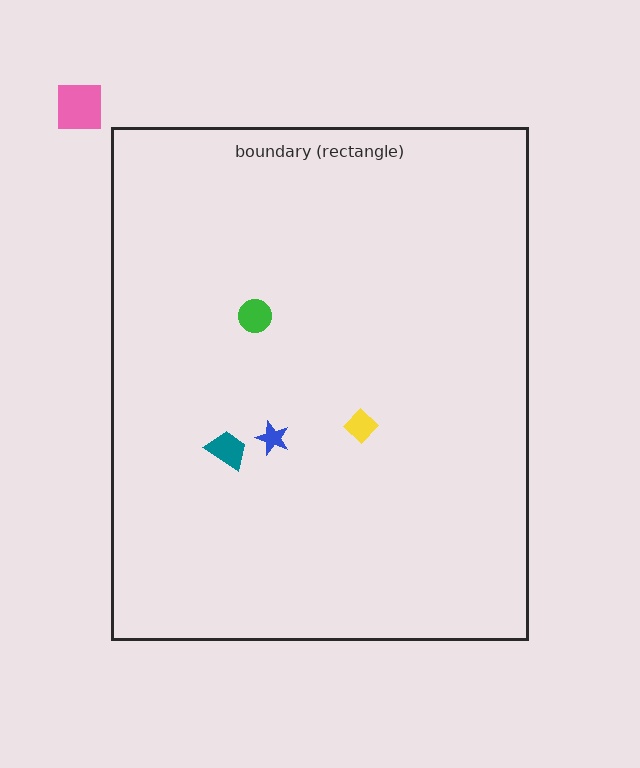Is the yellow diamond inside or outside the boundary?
Inside.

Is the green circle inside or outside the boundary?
Inside.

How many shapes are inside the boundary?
4 inside, 1 outside.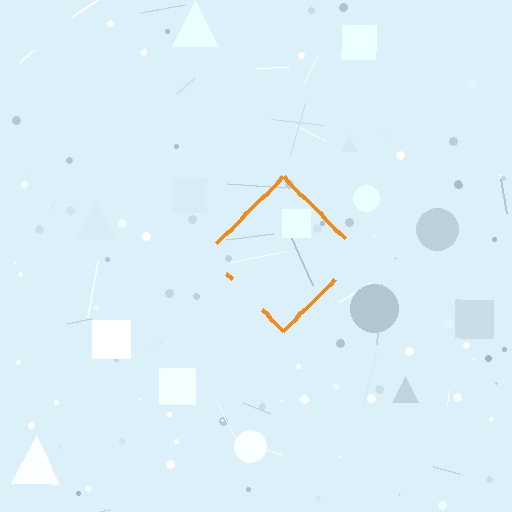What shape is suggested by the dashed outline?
The dashed outline suggests a diamond.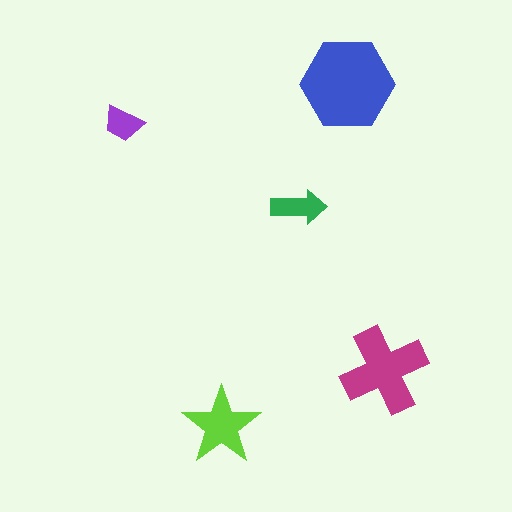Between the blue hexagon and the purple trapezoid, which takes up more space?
The blue hexagon.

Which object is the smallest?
The purple trapezoid.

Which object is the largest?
The blue hexagon.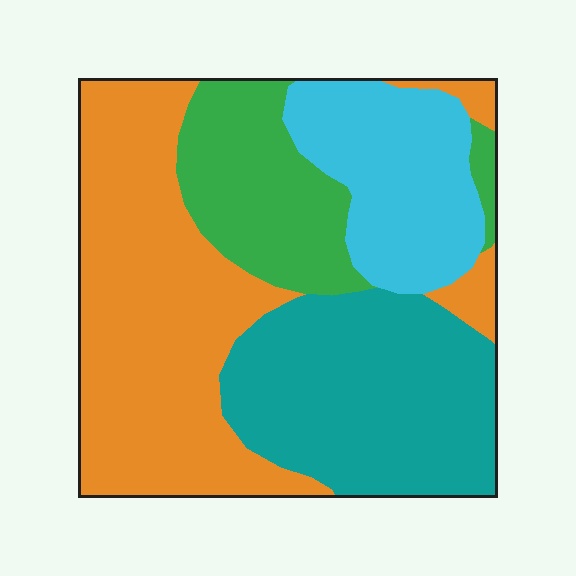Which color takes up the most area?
Orange, at roughly 40%.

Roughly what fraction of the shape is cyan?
Cyan covers 17% of the shape.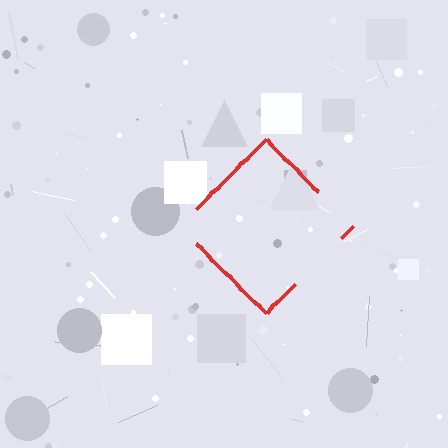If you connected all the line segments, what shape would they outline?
They would outline a diamond.